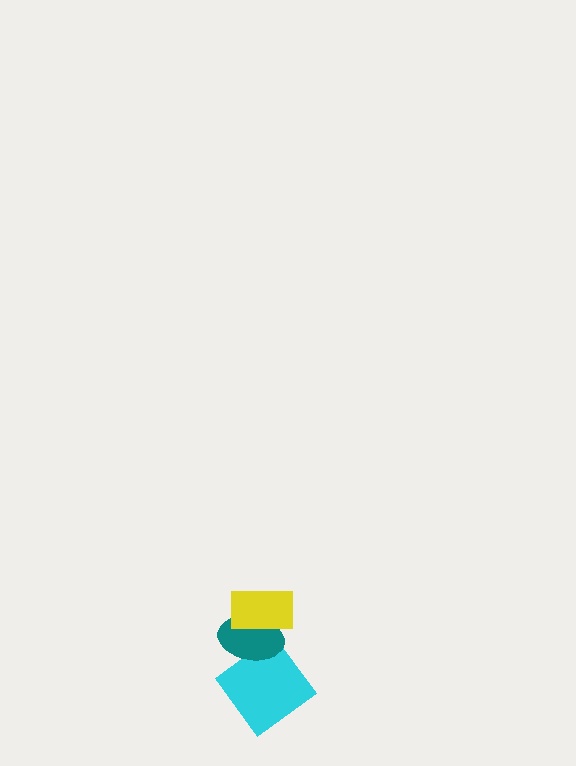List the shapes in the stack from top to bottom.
From top to bottom: the yellow rectangle, the teal ellipse, the cyan diamond.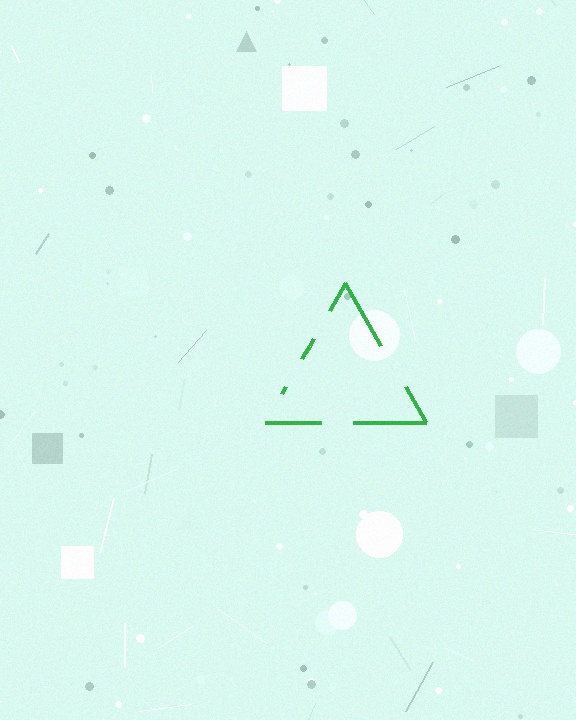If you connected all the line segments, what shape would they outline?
They would outline a triangle.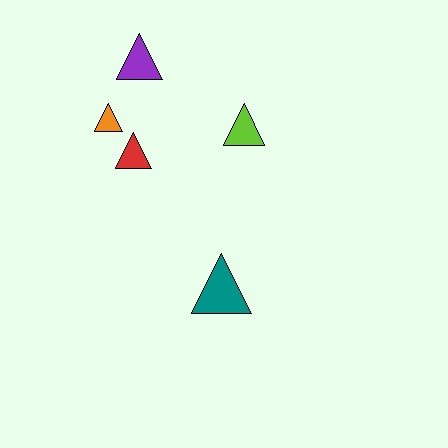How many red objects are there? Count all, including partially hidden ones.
There is 1 red object.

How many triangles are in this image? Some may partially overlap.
There are 5 triangles.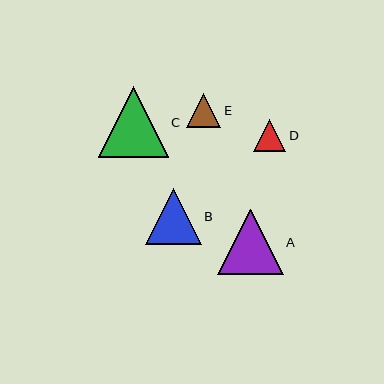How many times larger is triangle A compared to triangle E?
Triangle A is approximately 1.9 times the size of triangle E.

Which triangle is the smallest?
Triangle D is the smallest with a size of approximately 32 pixels.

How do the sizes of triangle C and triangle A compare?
Triangle C and triangle A are approximately the same size.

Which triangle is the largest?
Triangle C is the largest with a size of approximately 70 pixels.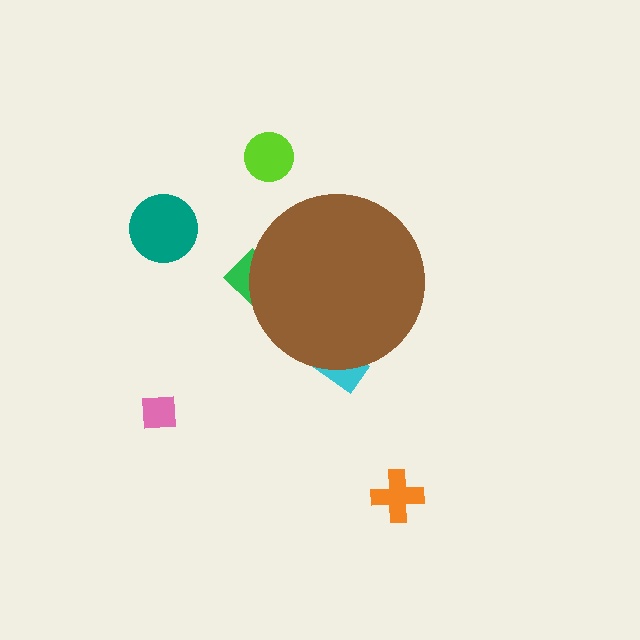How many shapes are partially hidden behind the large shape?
2 shapes are partially hidden.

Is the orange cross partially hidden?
No, the orange cross is fully visible.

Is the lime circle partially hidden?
No, the lime circle is fully visible.